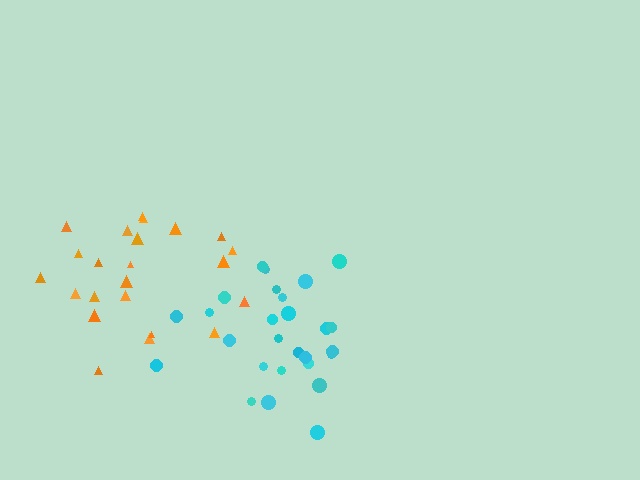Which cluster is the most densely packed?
Cyan.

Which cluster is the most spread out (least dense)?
Orange.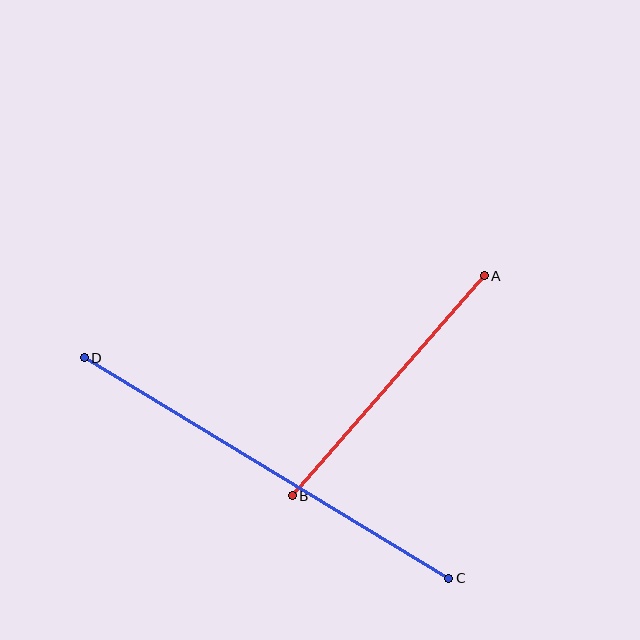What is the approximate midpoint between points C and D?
The midpoint is at approximately (267, 468) pixels.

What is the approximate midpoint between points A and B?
The midpoint is at approximately (388, 386) pixels.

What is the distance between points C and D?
The distance is approximately 426 pixels.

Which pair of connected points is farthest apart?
Points C and D are farthest apart.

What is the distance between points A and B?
The distance is approximately 292 pixels.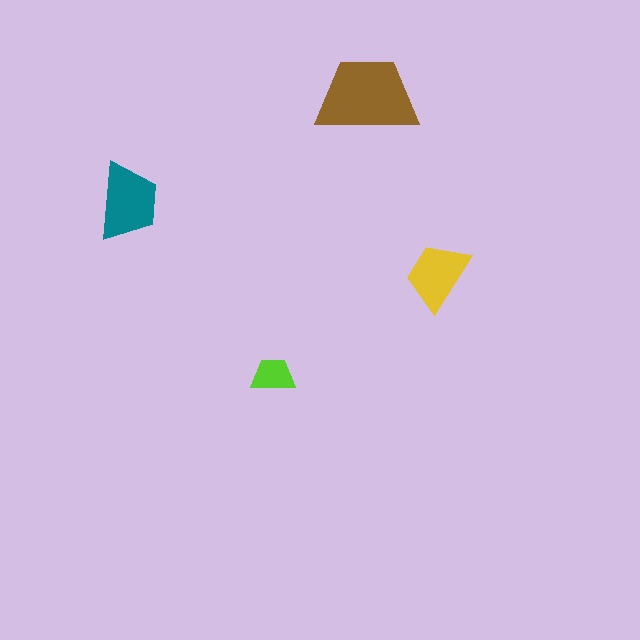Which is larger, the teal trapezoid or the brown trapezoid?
The brown one.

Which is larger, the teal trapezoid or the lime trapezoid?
The teal one.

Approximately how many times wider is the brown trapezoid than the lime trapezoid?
About 2.5 times wider.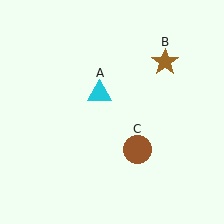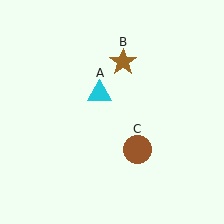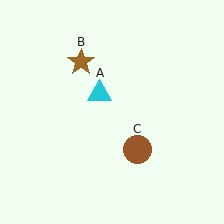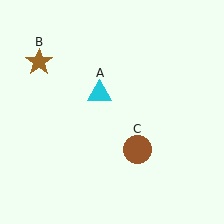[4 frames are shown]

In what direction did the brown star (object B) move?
The brown star (object B) moved left.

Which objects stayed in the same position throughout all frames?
Cyan triangle (object A) and brown circle (object C) remained stationary.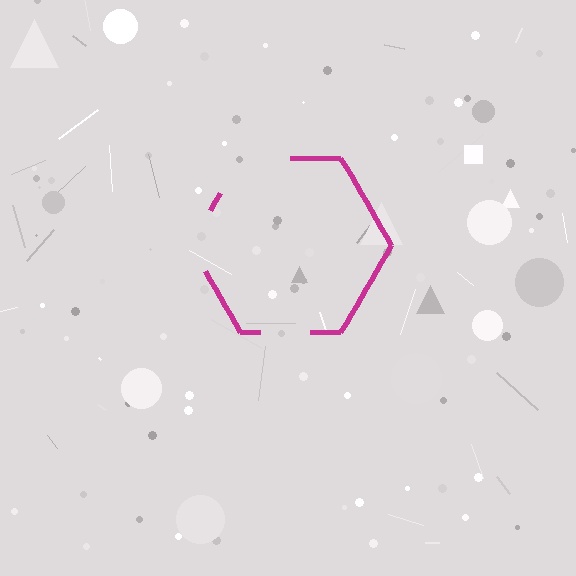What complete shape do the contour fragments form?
The contour fragments form a hexagon.